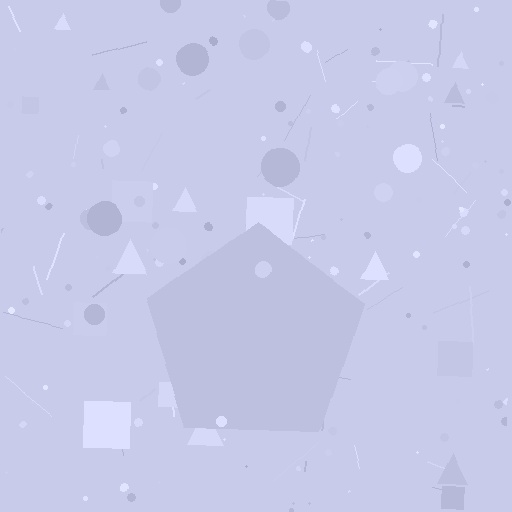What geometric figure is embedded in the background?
A pentagon is embedded in the background.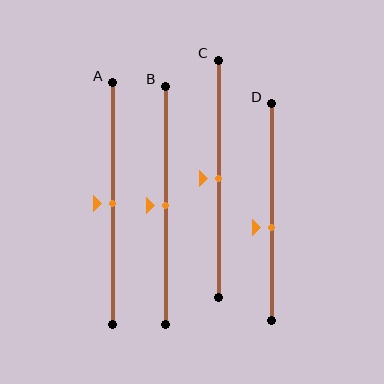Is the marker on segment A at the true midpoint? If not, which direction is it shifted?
Yes, the marker on segment A is at the true midpoint.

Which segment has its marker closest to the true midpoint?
Segment A has its marker closest to the true midpoint.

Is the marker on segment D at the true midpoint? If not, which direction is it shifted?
No, the marker on segment D is shifted downward by about 7% of the segment length.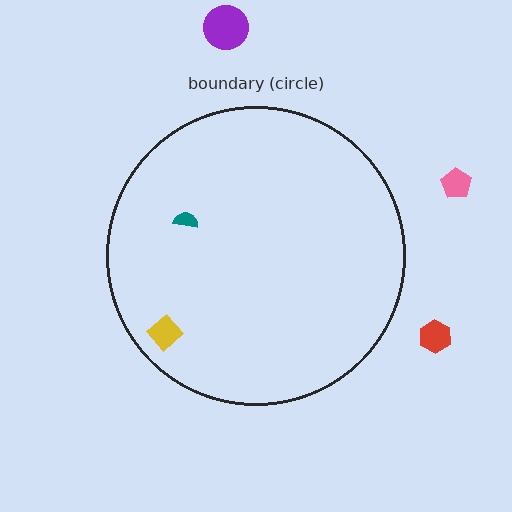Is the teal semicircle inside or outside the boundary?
Inside.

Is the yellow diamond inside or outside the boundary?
Inside.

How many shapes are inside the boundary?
2 inside, 3 outside.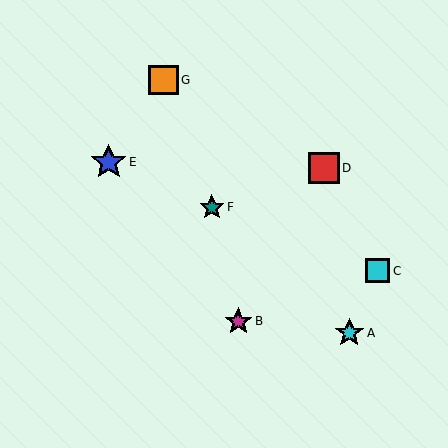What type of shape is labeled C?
Shape C is a cyan square.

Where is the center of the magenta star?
The center of the magenta star is at (238, 321).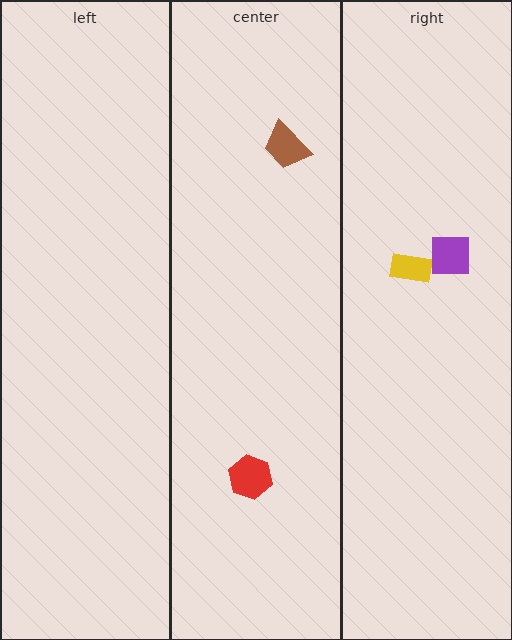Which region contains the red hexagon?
The center region.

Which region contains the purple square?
The right region.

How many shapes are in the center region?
2.